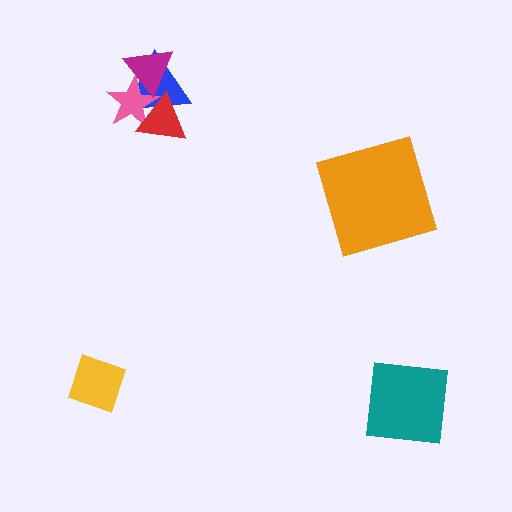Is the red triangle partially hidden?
No, no other shape covers it.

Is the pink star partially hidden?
Yes, it is partially covered by another shape.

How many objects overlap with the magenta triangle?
2 objects overlap with the magenta triangle.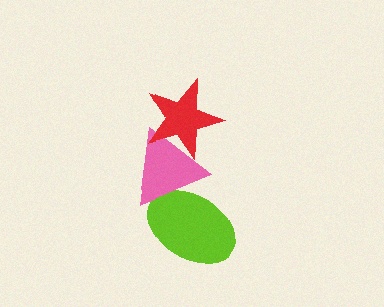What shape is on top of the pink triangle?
The red star is on top of the pink triangle.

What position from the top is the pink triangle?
The pink triangle is 2nd from the top.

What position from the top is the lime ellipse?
The lime ellipse is 3rd from the top.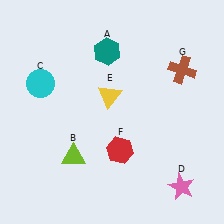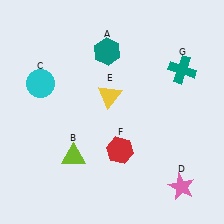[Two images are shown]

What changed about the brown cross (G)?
In Image 1, G is brown. In Image 2, it changed to teal.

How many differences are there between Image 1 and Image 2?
There is 1 difference between the two images.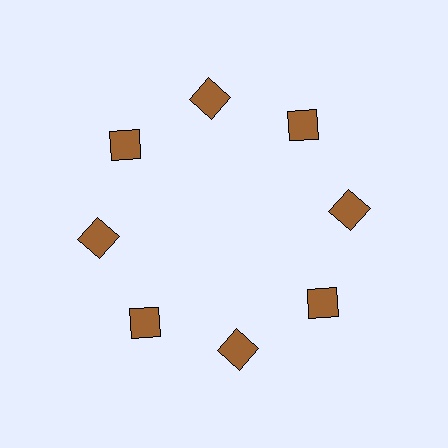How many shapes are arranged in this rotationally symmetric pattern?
There are 8 shapes, arranged in 8 groups of 1.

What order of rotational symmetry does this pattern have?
This pattern has 8-fold rotational symmetry.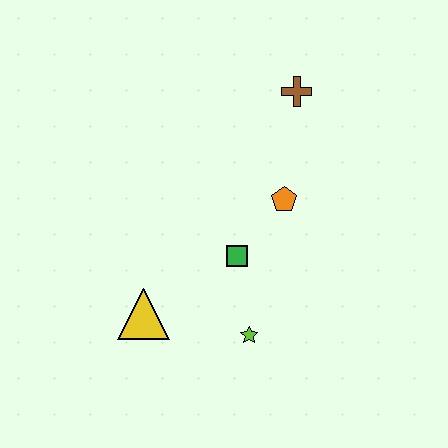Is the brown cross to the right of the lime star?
Yes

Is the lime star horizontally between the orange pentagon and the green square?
Yes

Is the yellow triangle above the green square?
No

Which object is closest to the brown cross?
The orange pentagon is closest to the brown cross.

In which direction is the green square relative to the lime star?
The green square is above the lime star.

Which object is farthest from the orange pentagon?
The yellow triangle is farthest from the orange pentagon.